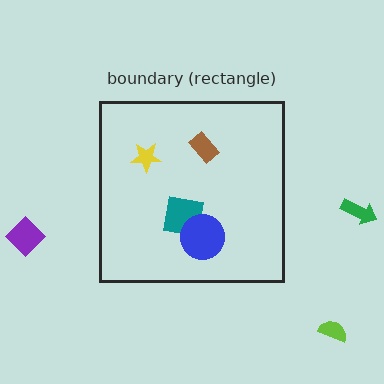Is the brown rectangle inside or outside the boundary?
Inside.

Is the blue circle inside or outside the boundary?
Inside.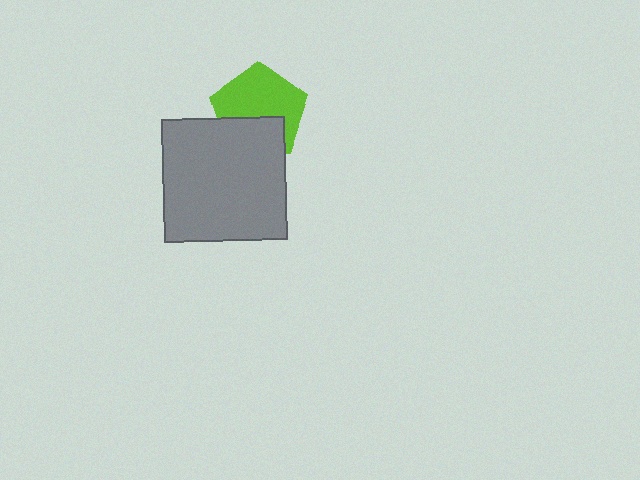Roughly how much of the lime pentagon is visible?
About half of it is visible (roughly 64%).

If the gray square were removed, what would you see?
You would see the complete lime pentagon.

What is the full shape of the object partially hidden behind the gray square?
The partially hidden object is a lime pentagon.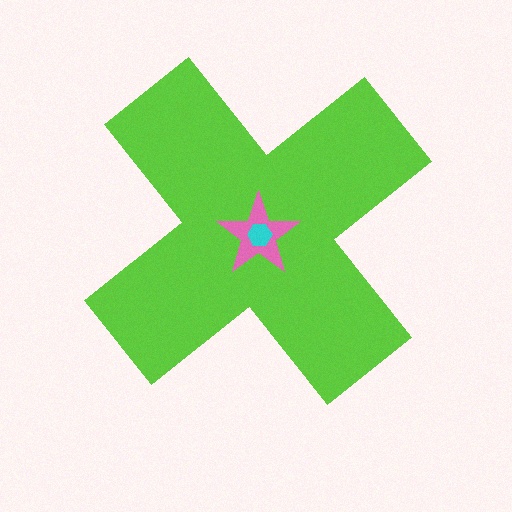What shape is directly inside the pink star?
The cyan hexagon.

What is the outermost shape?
The lime cross.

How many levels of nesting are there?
3.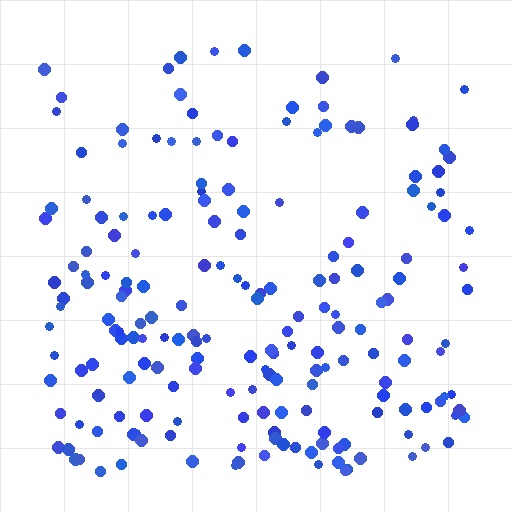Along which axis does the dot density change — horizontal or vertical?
Vertical.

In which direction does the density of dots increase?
From top to bottom, with the bottom side densest.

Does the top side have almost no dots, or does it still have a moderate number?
Still a moderate number, just noticeably fewer than the bottom.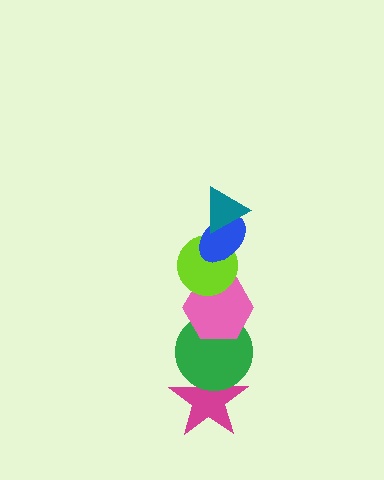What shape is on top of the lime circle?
The blue ellipse is on top of the lime circle.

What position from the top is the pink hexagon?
The pink hexagon is 4th from the top.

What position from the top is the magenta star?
The magenta star is 6th from the top.